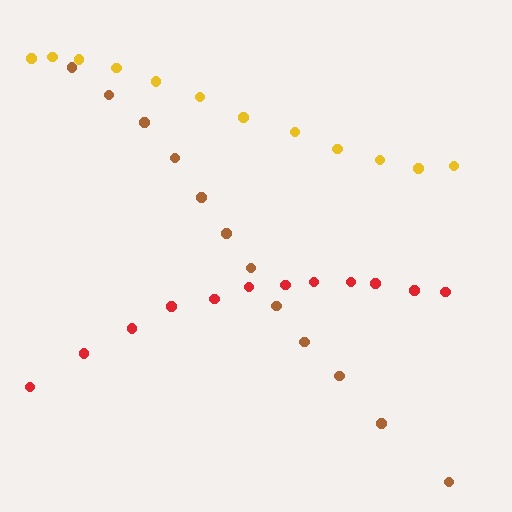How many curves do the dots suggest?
There are 3 distinct paths.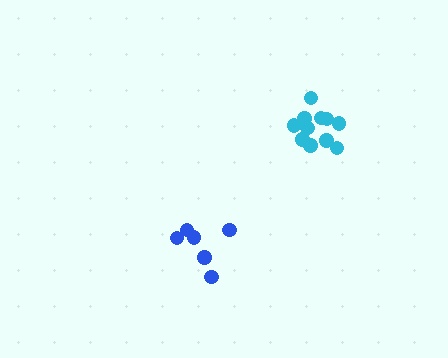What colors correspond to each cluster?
The clusters are colored: blue, cyan.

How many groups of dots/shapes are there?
There are 2 groups.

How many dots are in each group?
Group 1: 6 dots, Group 2: 11 dots (17 total).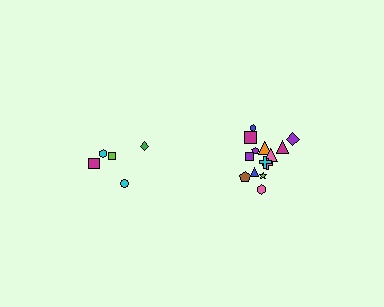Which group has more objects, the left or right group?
The right group.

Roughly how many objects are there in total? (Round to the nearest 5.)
Roughly 20 objects in total.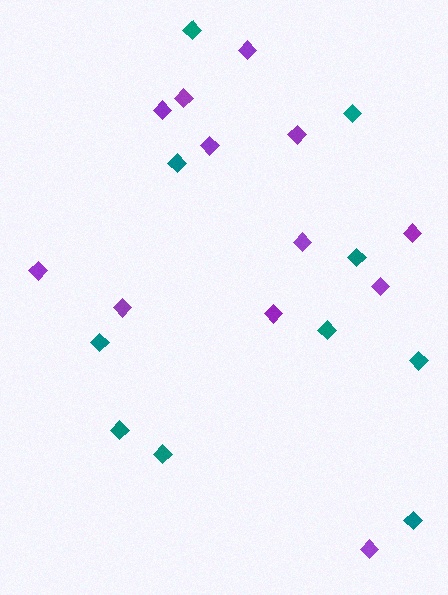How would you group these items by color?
There are 2 groups: one group of teal diamonds (10) and one group of purple diamonds (12).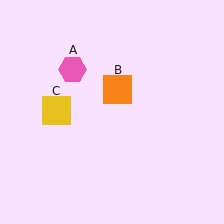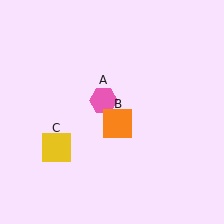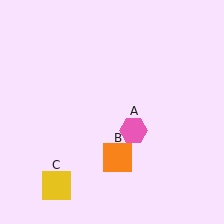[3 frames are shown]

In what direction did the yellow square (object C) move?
The yellow square (object C) moved down.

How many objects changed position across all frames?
3 objects changed position: pink hexagon (object A), orange square (object B), yellow square (object C).